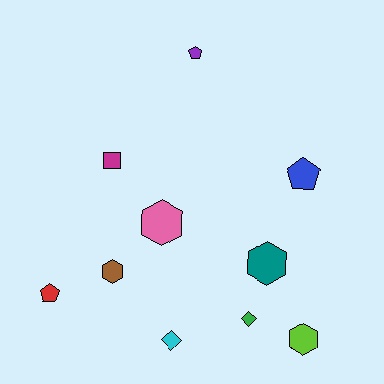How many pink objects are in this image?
There is 1 pink object.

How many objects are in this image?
There are 10 objects.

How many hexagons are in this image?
There are 4 hexagons.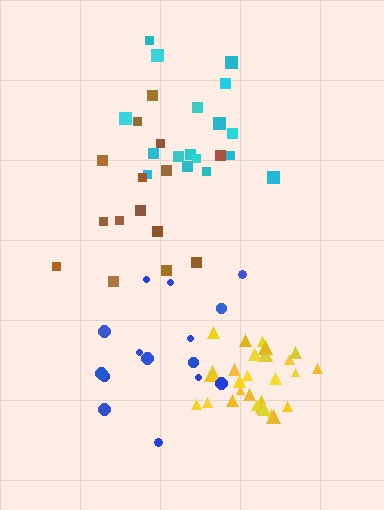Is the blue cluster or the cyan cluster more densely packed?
Blue.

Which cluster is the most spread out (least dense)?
Cyan.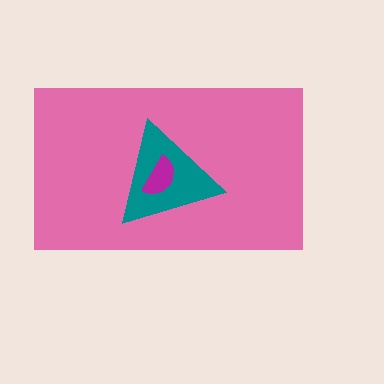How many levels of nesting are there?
3.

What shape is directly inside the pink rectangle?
The teal triangle.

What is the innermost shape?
The magenta semicircle.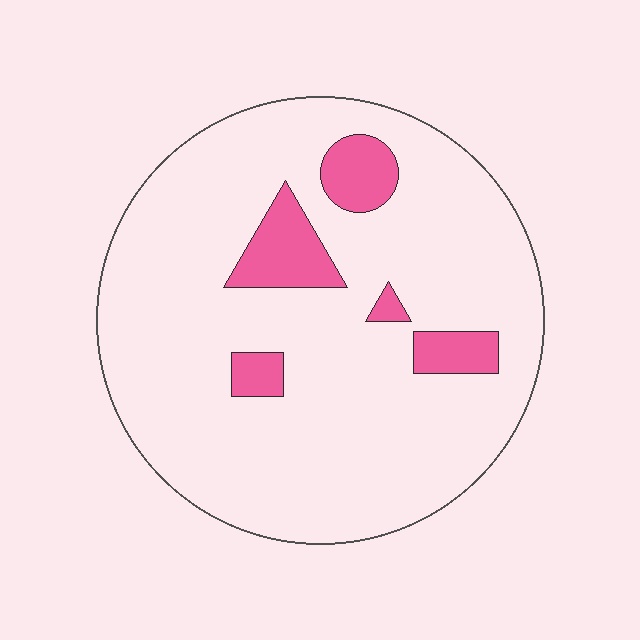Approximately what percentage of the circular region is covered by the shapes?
Approximately 10%.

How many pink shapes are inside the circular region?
5.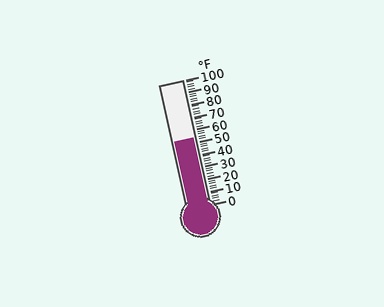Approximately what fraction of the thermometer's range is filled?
The thermometer is filled to approximately 55% of its range.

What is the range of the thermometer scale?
The thermometer scale ranges from 0°F to 100°F.